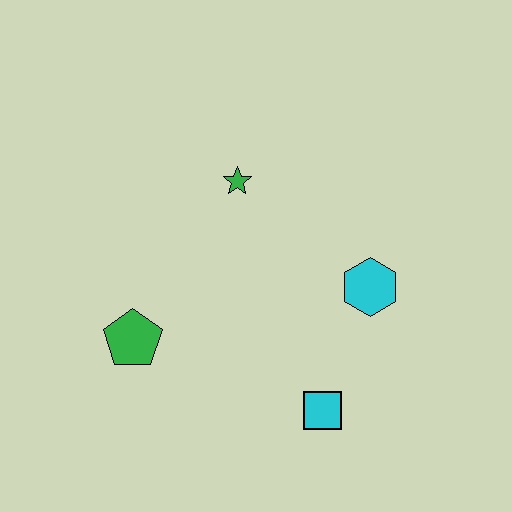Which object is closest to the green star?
The cyan hexagon is closest to the green star.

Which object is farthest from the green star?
The cyan square is farthest from the green star.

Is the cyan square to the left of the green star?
No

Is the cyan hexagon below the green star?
Yes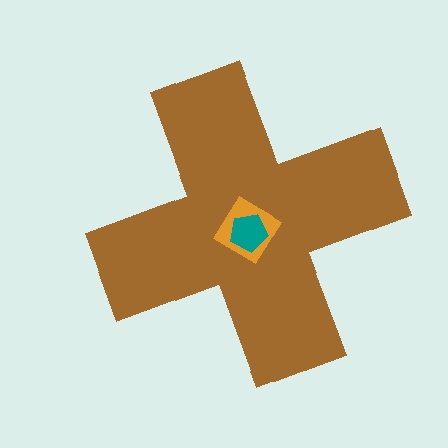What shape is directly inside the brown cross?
The orange diamond.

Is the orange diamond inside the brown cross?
Yes.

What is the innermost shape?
The teal pentagon.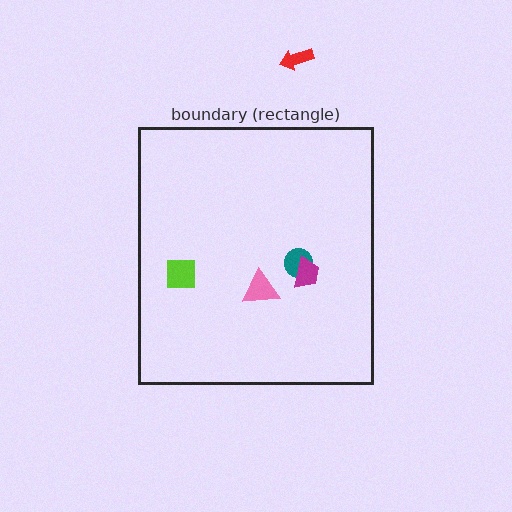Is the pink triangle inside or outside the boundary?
Inside.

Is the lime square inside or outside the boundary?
Inside.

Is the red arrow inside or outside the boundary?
Outside.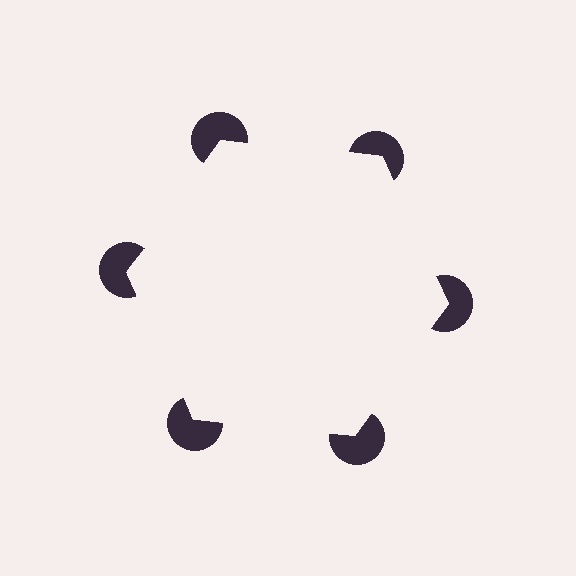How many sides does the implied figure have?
6 sides.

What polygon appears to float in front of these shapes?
An illusory hexagon — its edges are inferred from the aligned wedge cuts in the pac-man discs, not physically drawn.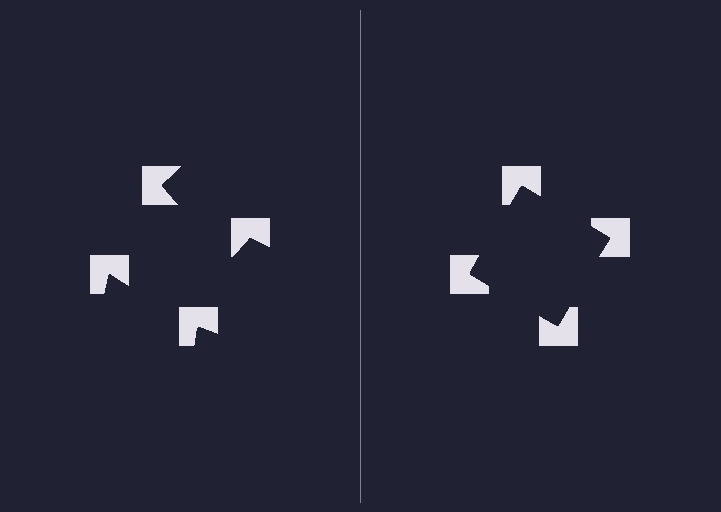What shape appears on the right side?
An illusory square.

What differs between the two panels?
The notched squares are positioned identically on both sides; only the wedge orientations differ. On the right they align to a square; on the left they are misaligned.